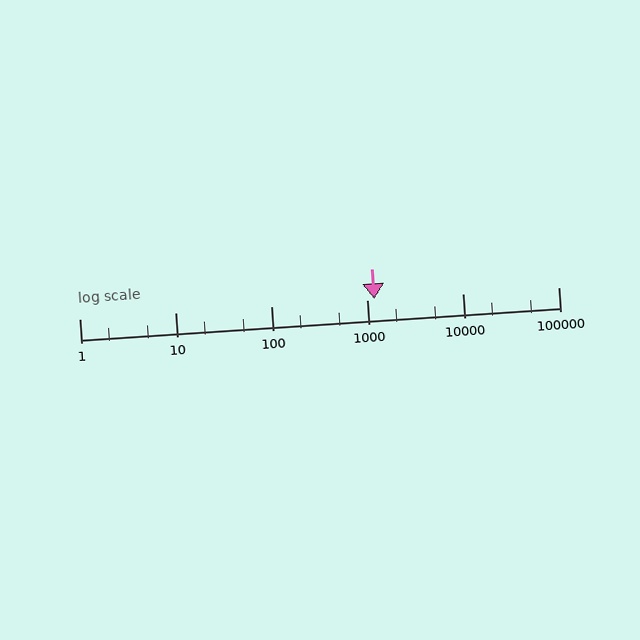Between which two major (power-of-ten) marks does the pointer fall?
The pointer is between 1000 and 10000.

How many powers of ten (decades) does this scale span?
The scale spans 5 decades, from 1 to 100000.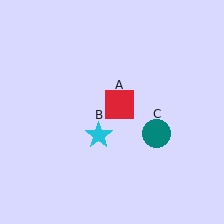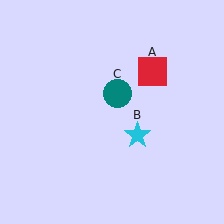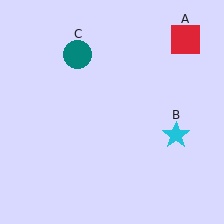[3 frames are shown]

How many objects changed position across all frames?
3 objects changed position: red square (object A), cyan star (object B), teal circle (object C).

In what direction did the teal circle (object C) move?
The teal circle (object C) moved up and to the left.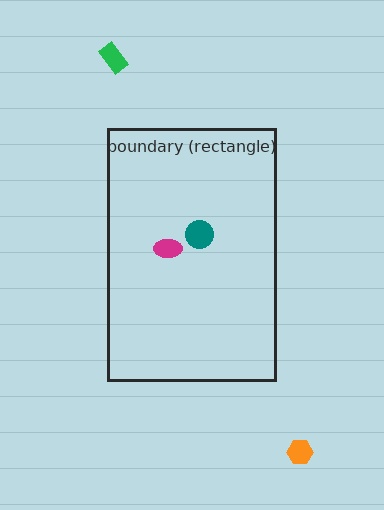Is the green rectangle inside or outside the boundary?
Outside.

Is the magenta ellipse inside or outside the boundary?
Inside.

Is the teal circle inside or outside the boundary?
Inside.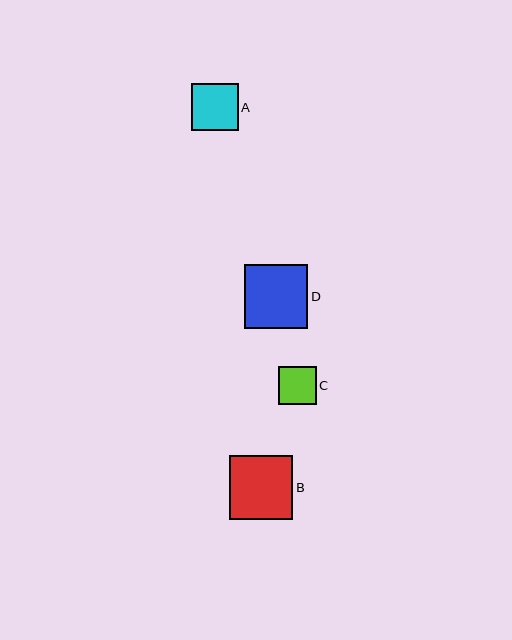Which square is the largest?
Square D is the largest with a size of approximately 64 pixels.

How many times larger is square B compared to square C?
Square B is approximately 1.7 times the size of square C.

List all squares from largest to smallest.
From largest to smallest: D, B, A, C.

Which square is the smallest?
Square C is the smallest with a size of approximately 38 pixels.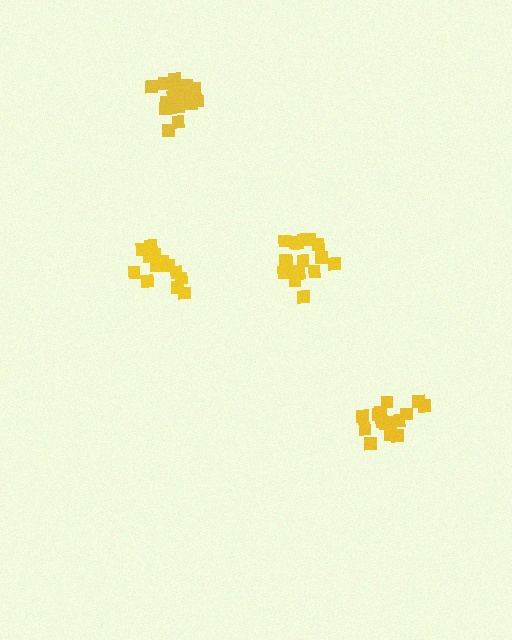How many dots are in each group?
Group 1: 17 dots, Group 2: 14 dots, Group 3: 19 dots, Group 4: 18 dots (68 total).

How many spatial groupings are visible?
There are 4 spatial groupings.